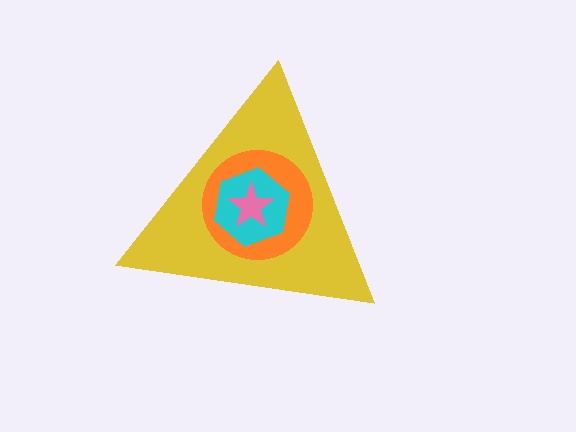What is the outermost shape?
The yellow triangle.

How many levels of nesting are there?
4.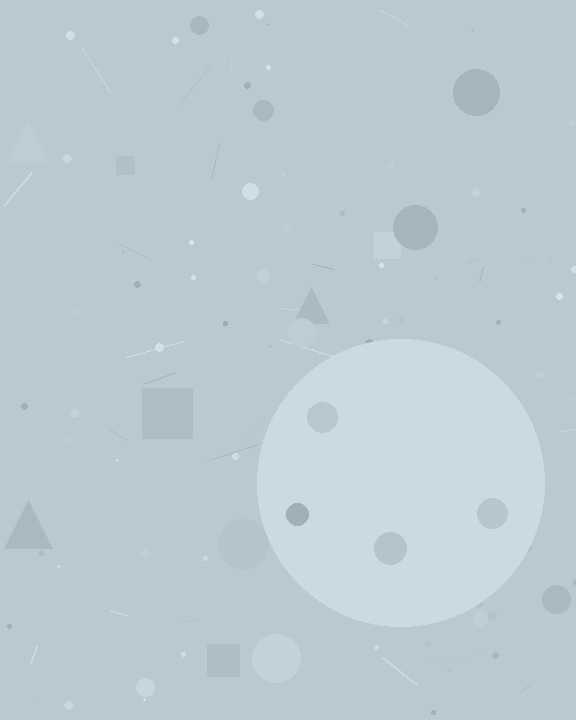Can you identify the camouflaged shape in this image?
The camouflaged shape is a circle.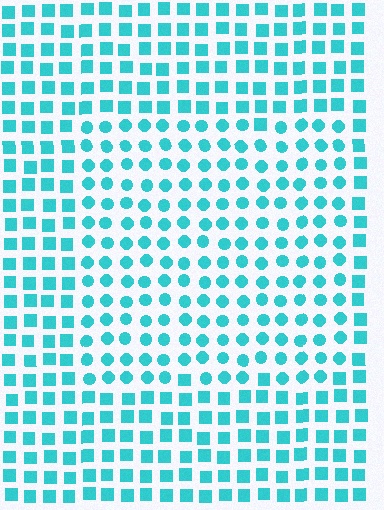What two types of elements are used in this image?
The image uses circles inside the rectangle region and squares outside it.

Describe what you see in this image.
The image is filled with small cyan elements arranged in a uniform grid. A rectangle-shaped region contains circles, while the surrounding area contains squares. The boundary is defined purely by the change in element shape.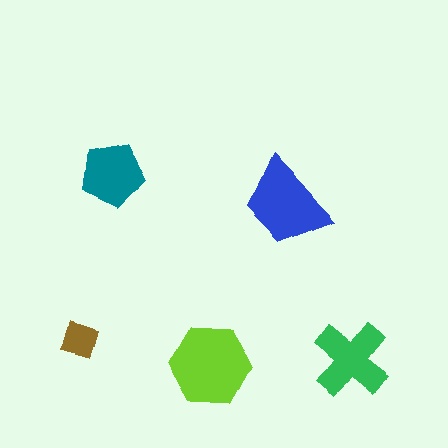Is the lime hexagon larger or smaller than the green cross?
Larger.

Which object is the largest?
The lime hexagon.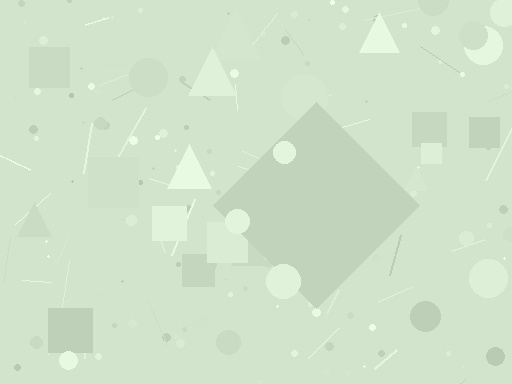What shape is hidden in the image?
A diamond is hidden in the image.